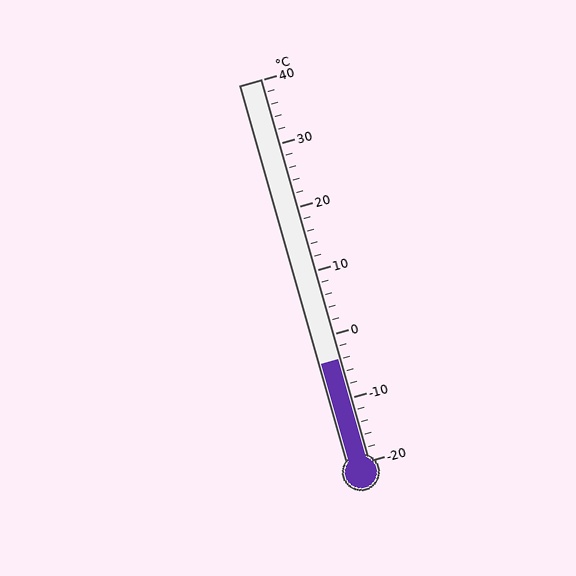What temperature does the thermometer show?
The thermometer shows approximately -4°C.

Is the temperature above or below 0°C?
The temperature is below 0°C.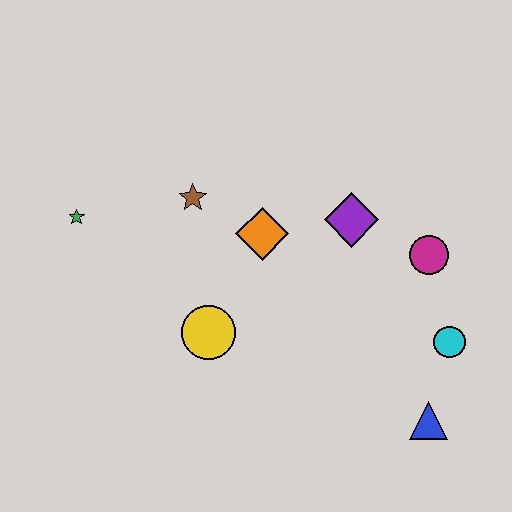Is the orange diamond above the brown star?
No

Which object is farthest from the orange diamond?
The blue triangle is farthest from the orange diamond.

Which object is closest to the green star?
The brown star is closest to the green star.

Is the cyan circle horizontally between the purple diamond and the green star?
No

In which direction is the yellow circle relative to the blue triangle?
The yellow circle is to the left of the blue triangle.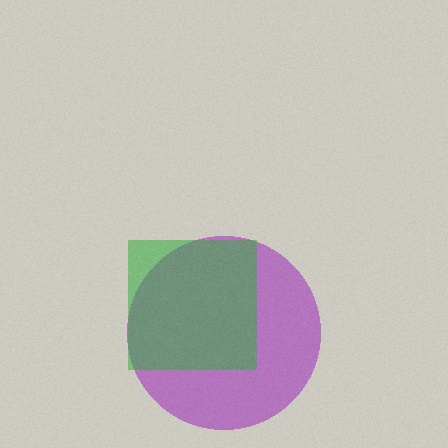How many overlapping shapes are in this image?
There are 2 overlapping shapes in the image.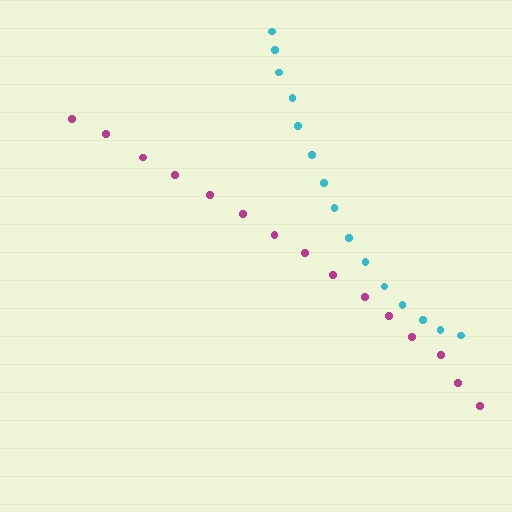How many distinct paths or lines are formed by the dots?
There are 2 distinct paths.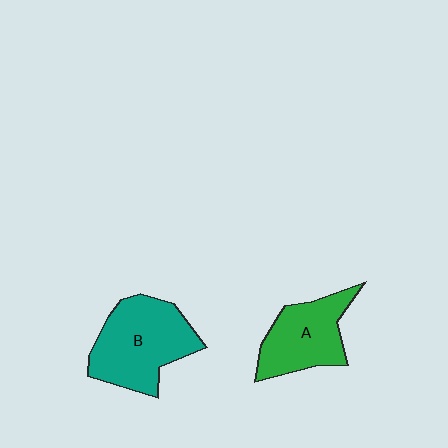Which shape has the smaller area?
Shape A (green).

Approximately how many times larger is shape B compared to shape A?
Approximately 1.3 times.